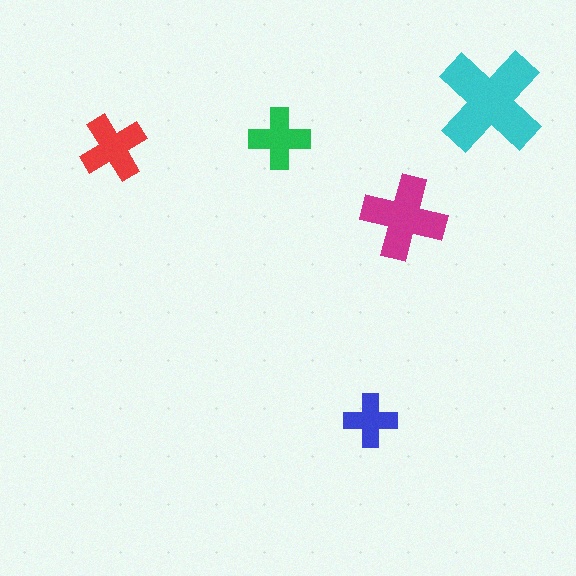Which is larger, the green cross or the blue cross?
The green one.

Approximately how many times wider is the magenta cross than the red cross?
About 1.5 times wider.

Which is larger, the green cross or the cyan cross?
The cyan one.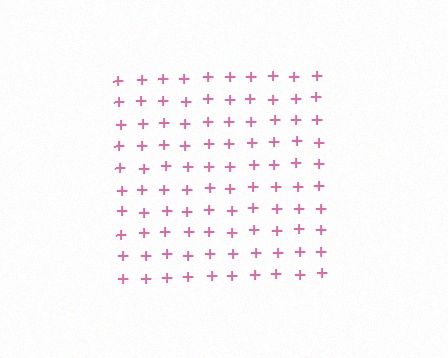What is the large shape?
The large shape is a square.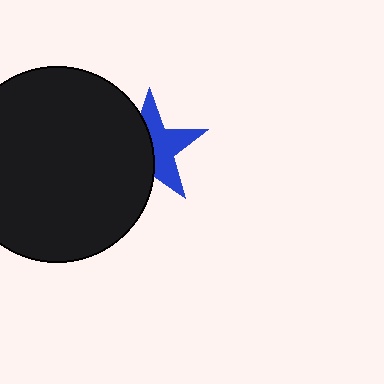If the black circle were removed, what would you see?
You would see the complete blue star.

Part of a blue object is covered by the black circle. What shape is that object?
It is a star.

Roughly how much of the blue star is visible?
About half of it is visible (roughly 51%).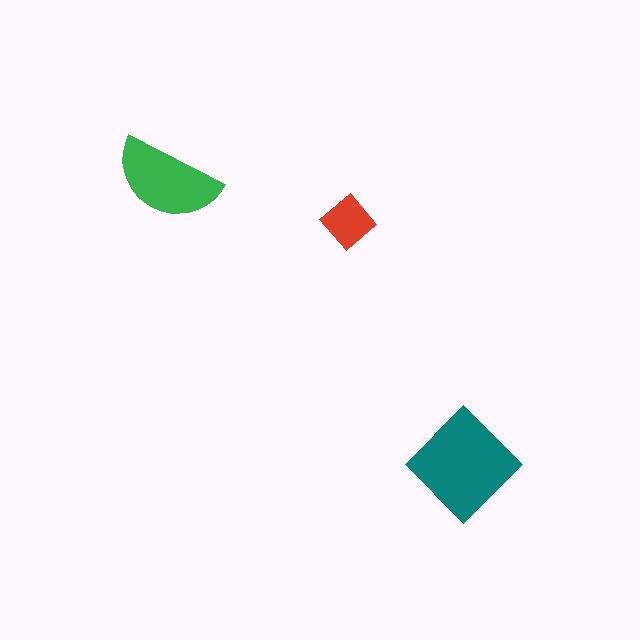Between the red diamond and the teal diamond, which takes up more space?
The teal diamond.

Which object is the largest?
The teal diamond.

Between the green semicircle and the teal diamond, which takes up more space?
The teal diamond.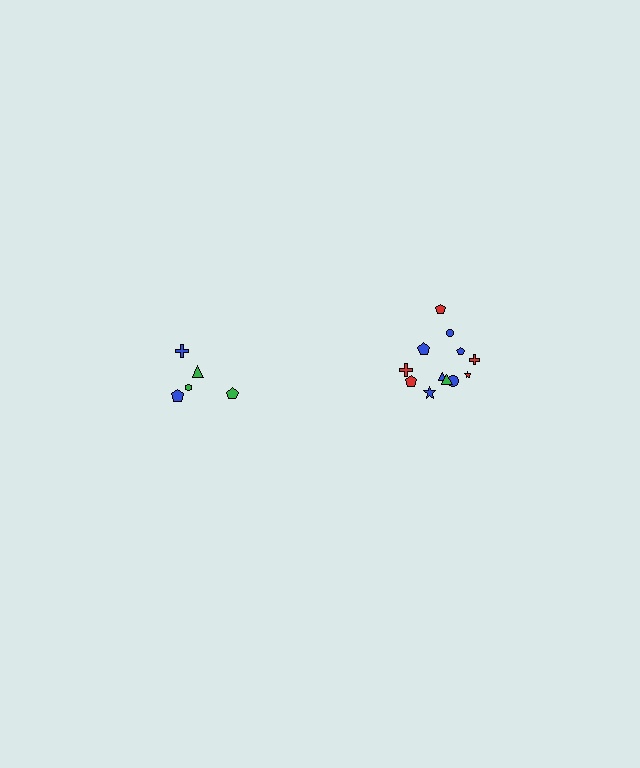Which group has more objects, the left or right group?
The right group.